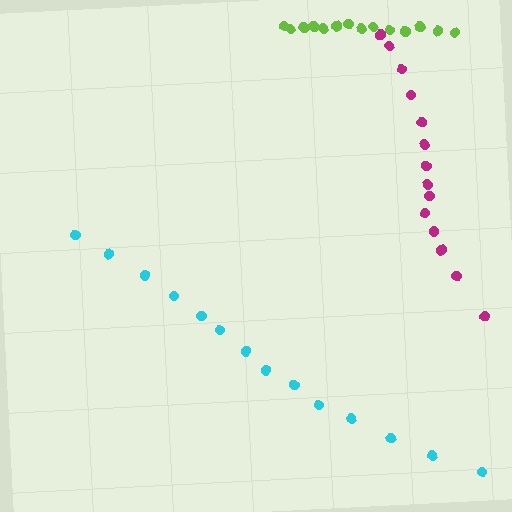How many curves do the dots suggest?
There are 3 distinct paths.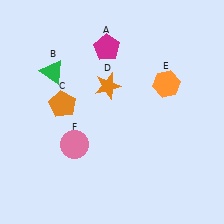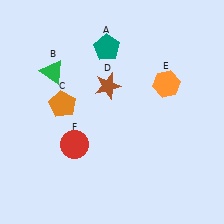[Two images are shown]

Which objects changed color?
A changed from magenta to teal. D changed from orange to brown. F changed from pink to red.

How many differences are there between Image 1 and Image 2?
There are 3 differences between the two images.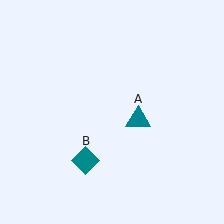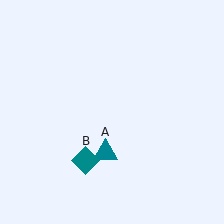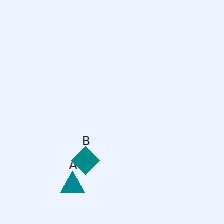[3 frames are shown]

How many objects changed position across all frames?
1 object changed position: teal triangle (object A).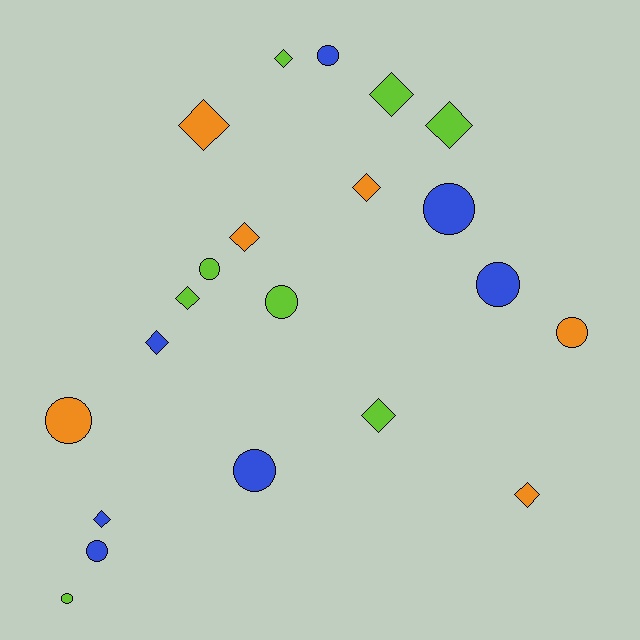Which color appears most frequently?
Lime, with 8 objects.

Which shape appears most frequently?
Diamond, with 11 objects.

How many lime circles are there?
There are 3 lime circles.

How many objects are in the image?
There are 21 objects.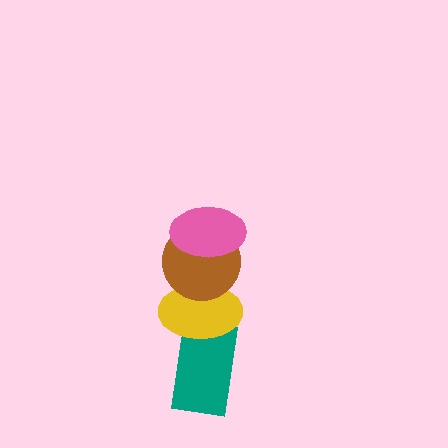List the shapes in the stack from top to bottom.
From top to bottom: the pink ellipse, the brown circle, the yellow ellipse, the teal rectangle.